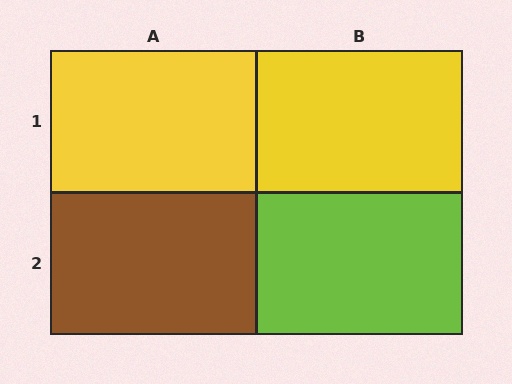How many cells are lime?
1 cell is lime.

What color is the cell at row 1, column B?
Yellow.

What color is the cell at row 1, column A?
Yellow.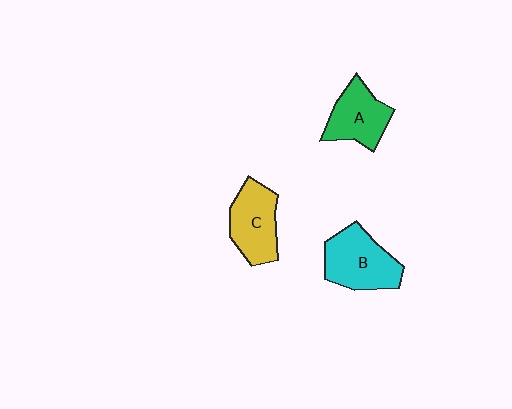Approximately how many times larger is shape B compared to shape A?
Approximately 1.3 times.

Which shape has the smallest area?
Shape A (green).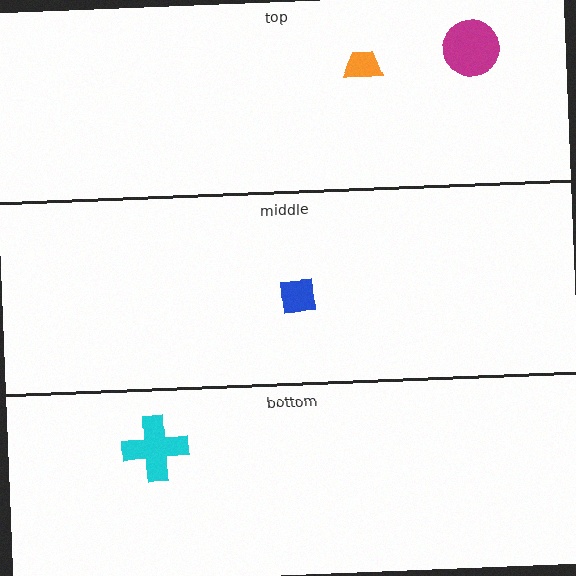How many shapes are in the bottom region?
1.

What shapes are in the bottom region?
The cyan cross.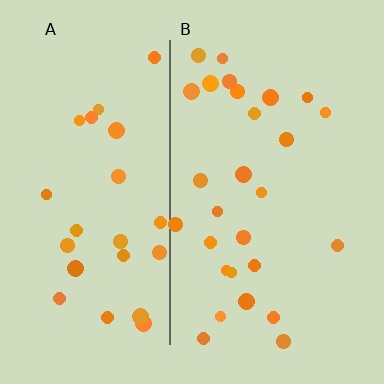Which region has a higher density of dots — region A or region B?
B (the right).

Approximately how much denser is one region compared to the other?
Approximately 1.1× — region B over region A.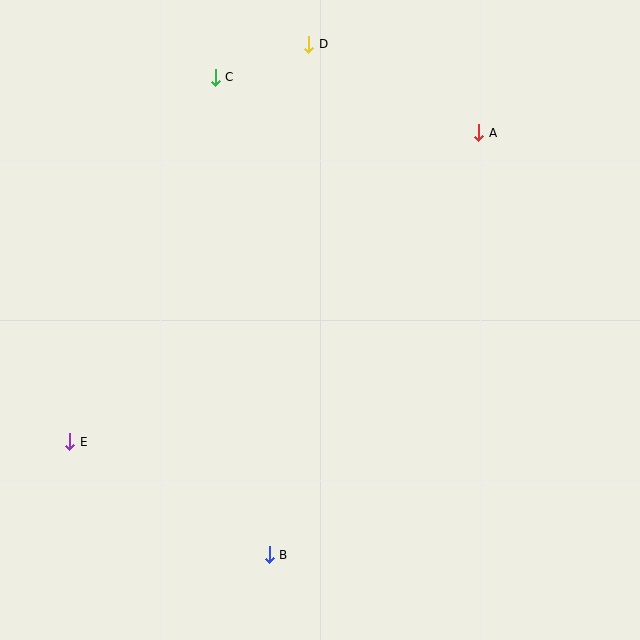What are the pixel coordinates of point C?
Point C is at (215, 77).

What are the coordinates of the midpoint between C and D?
The midpoint between C and D is at (262, 61).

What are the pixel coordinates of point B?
Point B is at (269, 555).